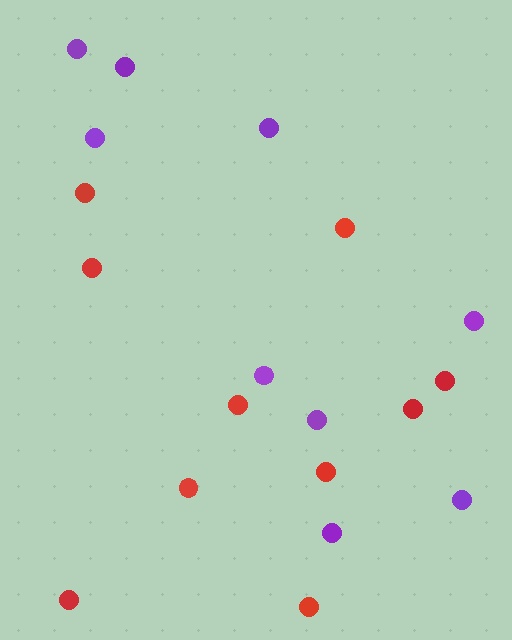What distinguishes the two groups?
There are 2 groups: one group of purple circles (9) and one group of red circles (10).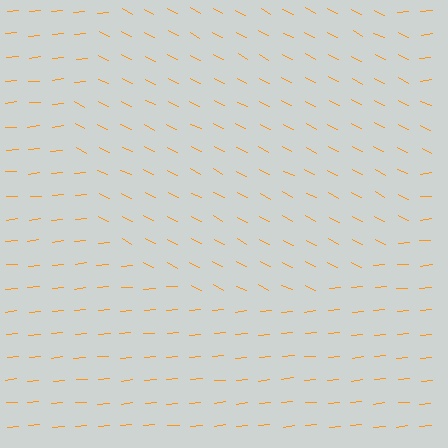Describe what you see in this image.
The image is filled with small orange line segments. A circle region in the image has lines oriented differently from the surrounding lines, creating a visible texture boundary.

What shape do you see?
I see a circle.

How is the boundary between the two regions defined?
The boundary is defined purely by a change in line orientation (approximately 32 degrees difference). All lines are the same color and thickness.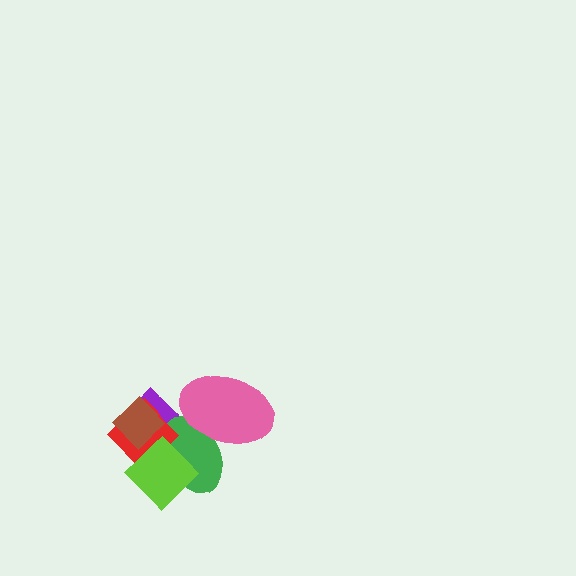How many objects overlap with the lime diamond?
4 objects overlap with the lime diamond.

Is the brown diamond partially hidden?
No, no other shape covers it.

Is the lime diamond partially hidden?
Yes, it is partially covered by another shape.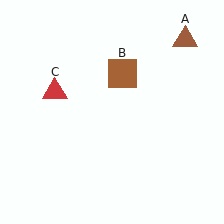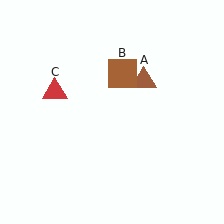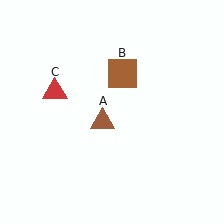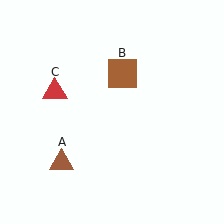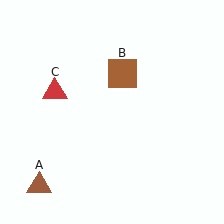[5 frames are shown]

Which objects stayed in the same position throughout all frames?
Brown square (object B) and red triangle (object C) remained stationary.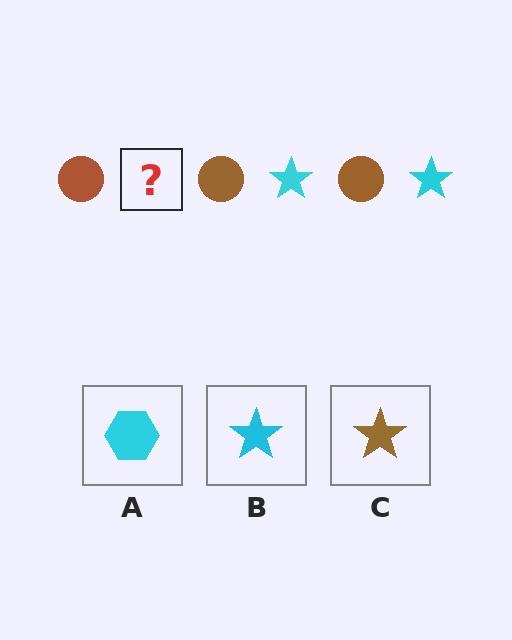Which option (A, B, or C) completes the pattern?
B.